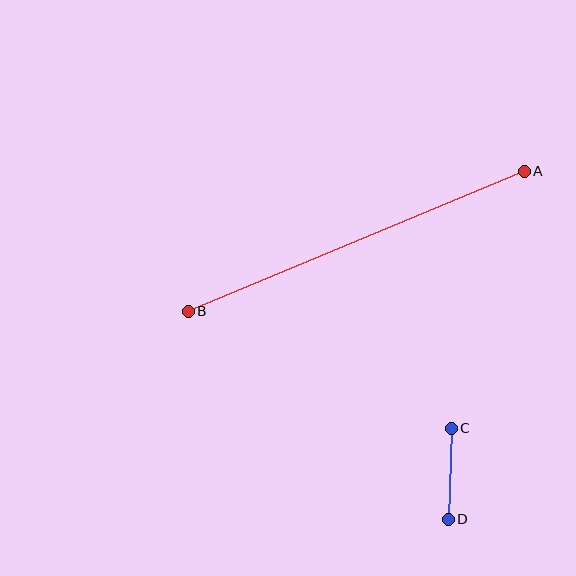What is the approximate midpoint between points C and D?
The midpoint is at approximately (450, 474) pixels.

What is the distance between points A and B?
The distance is approximately 364 pixels.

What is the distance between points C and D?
The distance is approximately 91 pixels.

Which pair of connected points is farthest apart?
Points A and B are farthest apart.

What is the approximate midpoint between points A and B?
The midpoint is at approximately (356, 241) pixels.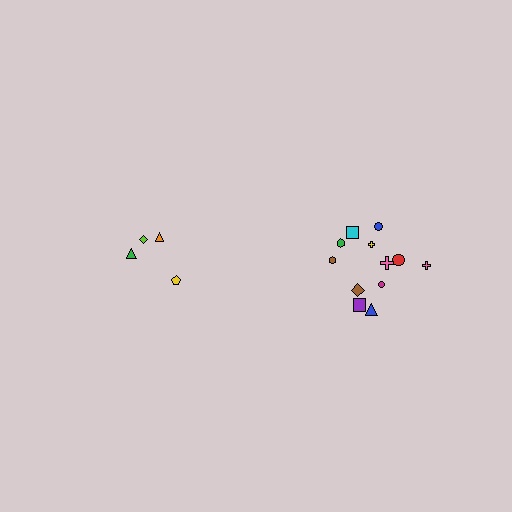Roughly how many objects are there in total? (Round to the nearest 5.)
Roughly 15 objects in total.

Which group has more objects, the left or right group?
The right group.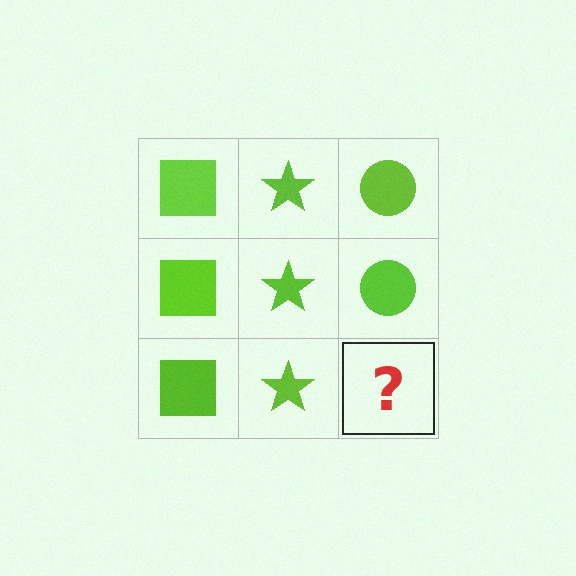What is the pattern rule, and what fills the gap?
The rule is that each column has a consistent shape. The gap should be filled with a lime circle.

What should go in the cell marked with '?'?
The missing cell should contain a lime circle.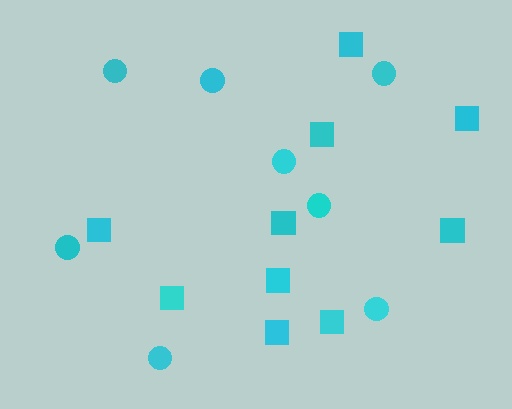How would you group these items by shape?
There are 2 groups: one group of circles (8) and one group of squares (10).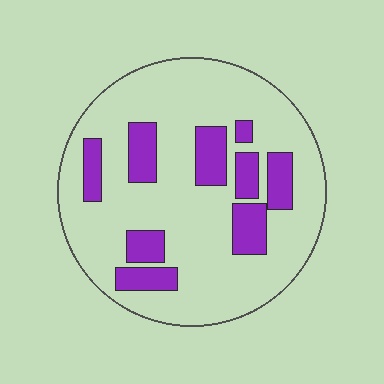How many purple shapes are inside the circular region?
9.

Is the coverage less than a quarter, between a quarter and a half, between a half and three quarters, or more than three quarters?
Less than a quarter.